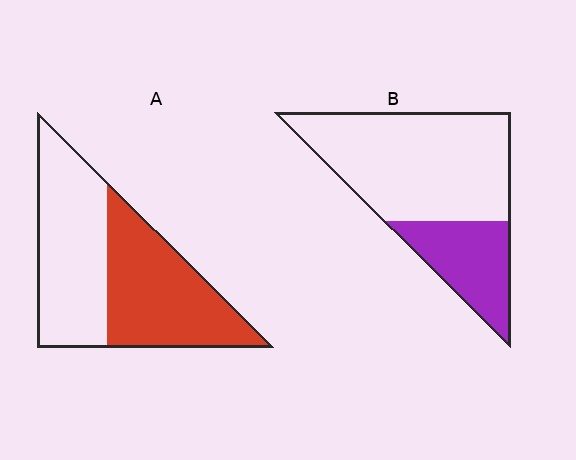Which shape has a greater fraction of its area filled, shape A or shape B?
Shape A.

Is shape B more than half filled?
No.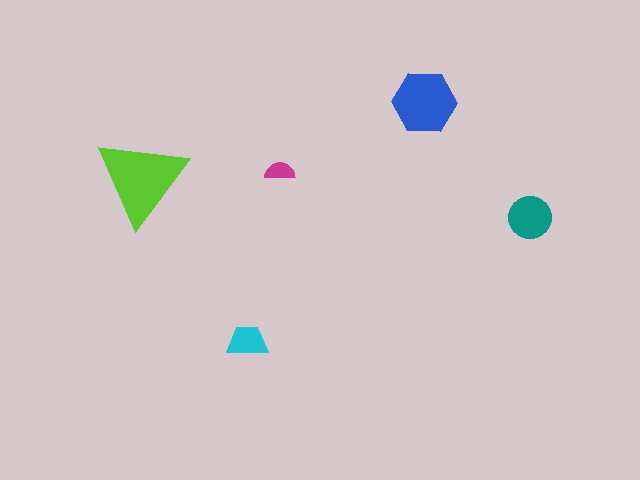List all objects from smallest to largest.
The magenta semicircle, the cyan trapezoid, the teal circle, the blue hexagon, the lime triangle.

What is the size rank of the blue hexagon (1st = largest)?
2nd.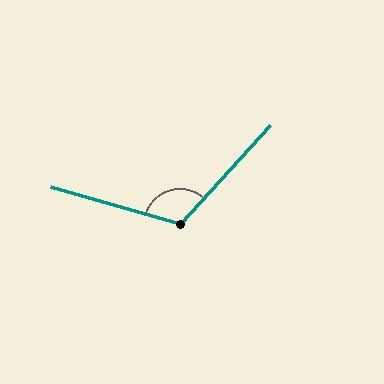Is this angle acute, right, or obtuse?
It is obtuse.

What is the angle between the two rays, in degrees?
Approximately 116 degrees.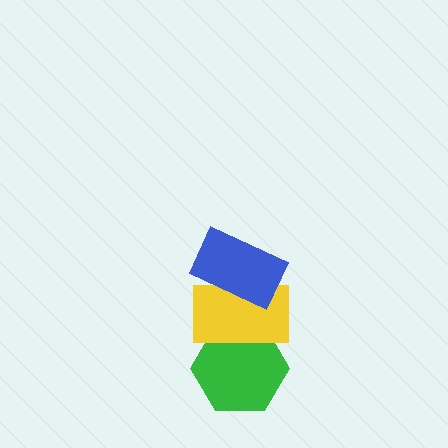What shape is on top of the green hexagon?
The yellow rectangle is on top of the green hexagon.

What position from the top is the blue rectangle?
The blue rectangle is 1st from the top.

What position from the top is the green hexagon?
The green hexagon is 3rd from the top.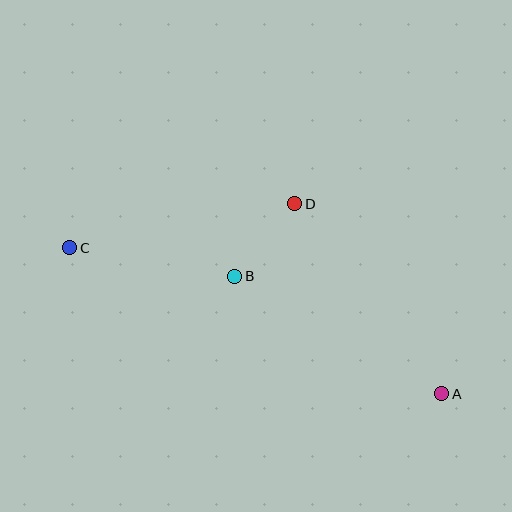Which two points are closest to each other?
Points B and D are closest to each other.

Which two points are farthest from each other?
Points A and C are farthest from each other.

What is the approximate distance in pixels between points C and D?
The distance between C and D is approximately 229 pixels.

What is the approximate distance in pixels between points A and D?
The distance between A and D is approximately 240 pixels.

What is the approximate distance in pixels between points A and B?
The distance between A and B is approximately 238 pixels.